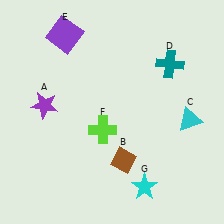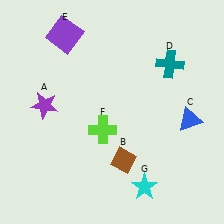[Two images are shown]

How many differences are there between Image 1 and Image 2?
There is 1 difference between the two images.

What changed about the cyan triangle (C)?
In Image 1, C is cyan. In Image 2, it changed to blue.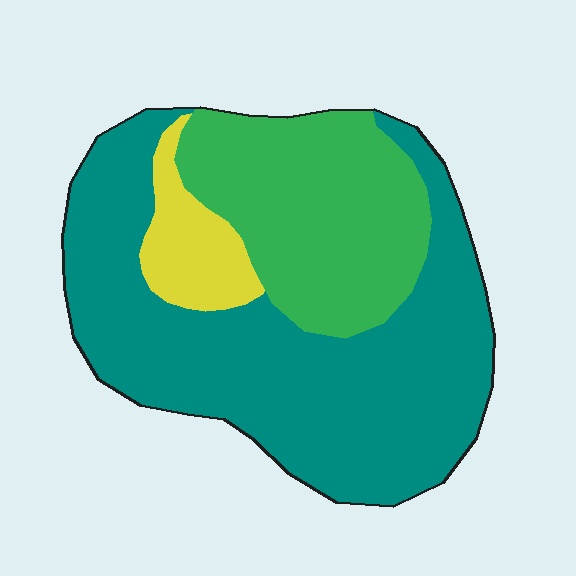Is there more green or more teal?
Teal.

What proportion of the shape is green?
Green covers 31% of the shape.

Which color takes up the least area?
Yellow, at roughly 10%.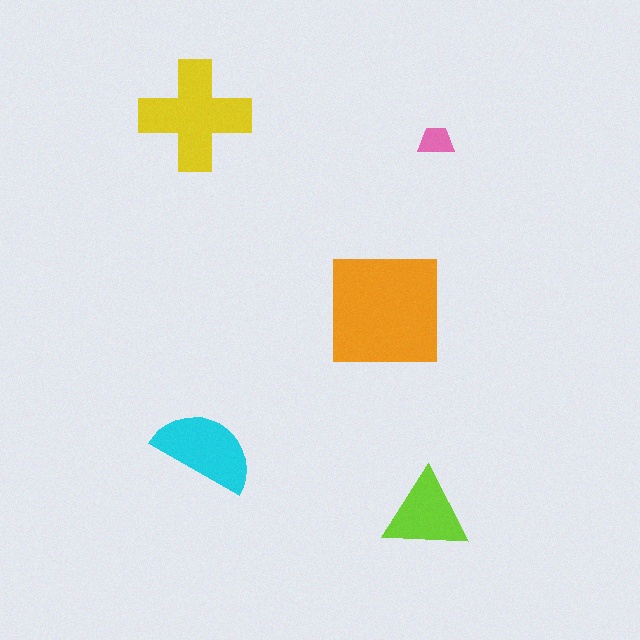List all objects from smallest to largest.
The pink trapezoid, the lime triangle, the cyan semicircle, the yellow cross, the orange square.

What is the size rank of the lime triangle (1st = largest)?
4th.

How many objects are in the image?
There are 5 objects in the image.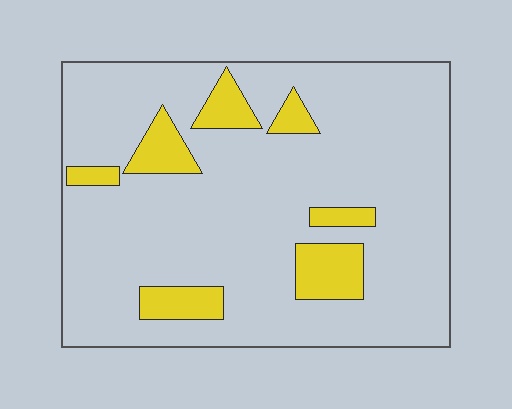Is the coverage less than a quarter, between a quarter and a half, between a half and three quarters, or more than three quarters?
Less than a quarter.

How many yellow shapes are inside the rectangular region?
7.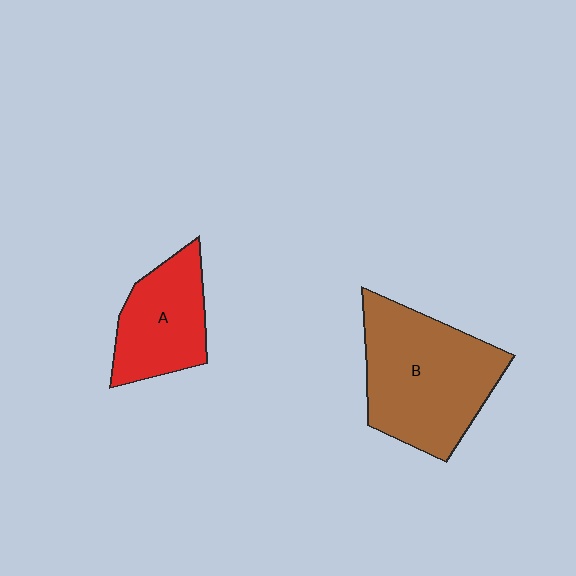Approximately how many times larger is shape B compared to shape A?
Approximately 1.6 times.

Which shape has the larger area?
Shape B (brown).